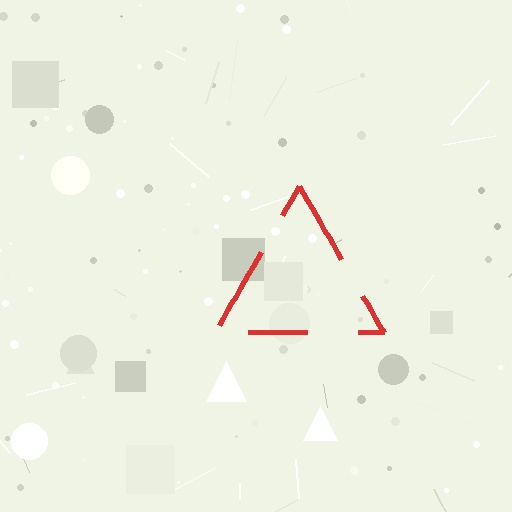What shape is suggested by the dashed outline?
The dashed outline suggests a triangle.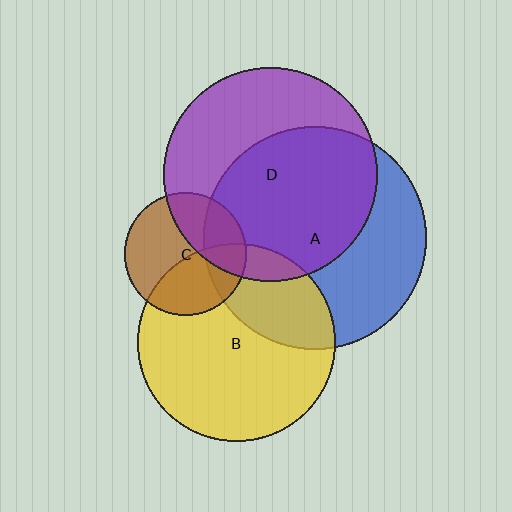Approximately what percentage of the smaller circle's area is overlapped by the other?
Approximately 60%.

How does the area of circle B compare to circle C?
Approximately 2.6 times.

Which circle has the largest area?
Circle A (blue).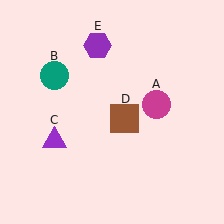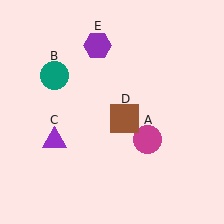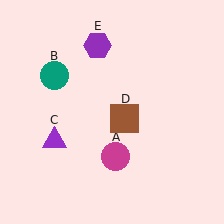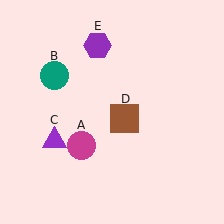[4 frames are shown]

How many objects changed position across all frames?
1 object changed position: magenta circle (object A).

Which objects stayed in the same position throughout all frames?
Teal circle (object B) and purple triangle (object C) and brown square (object D) and purple hexagon (object E) remained stationary.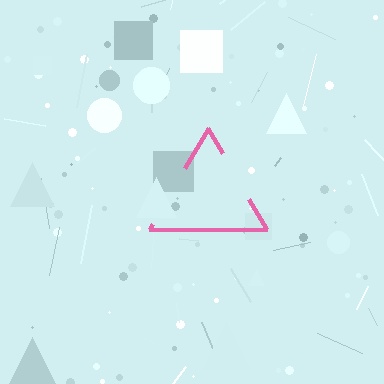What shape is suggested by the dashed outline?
The dashed outline suggests a triangle.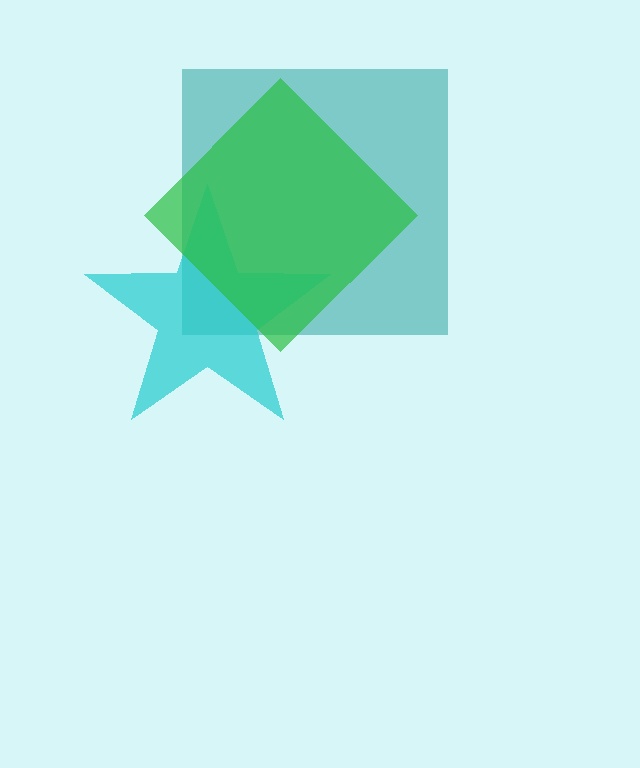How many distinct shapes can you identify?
There are 3 distinct shapes: a teal square, a cyan star, a green diamond.